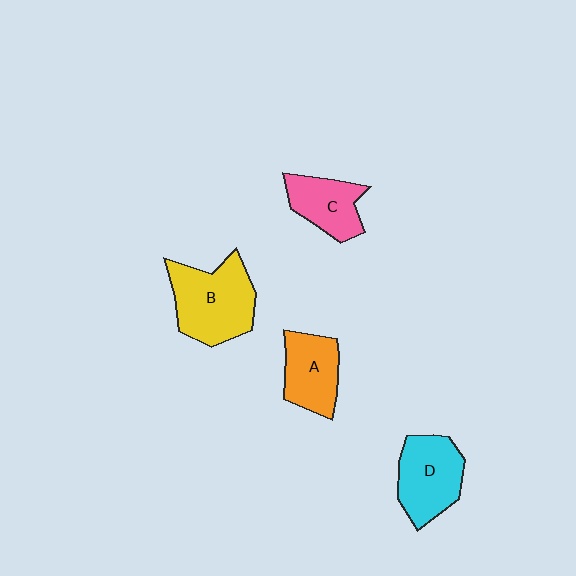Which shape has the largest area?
Shape B (yellow).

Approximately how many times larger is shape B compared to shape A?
Approximately 1.5 times.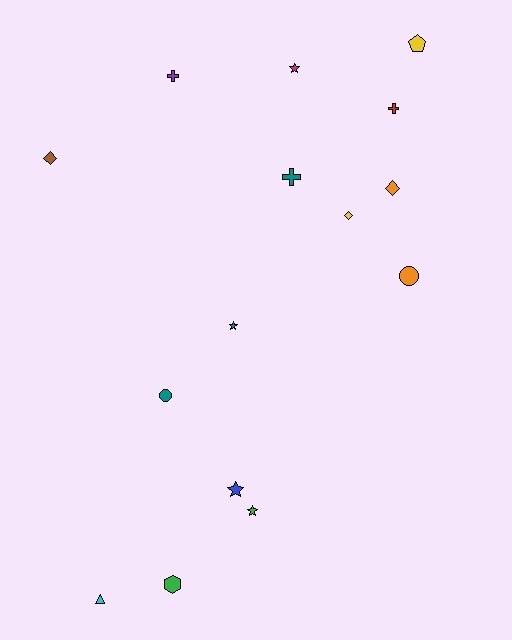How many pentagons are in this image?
There is 1 pentagon.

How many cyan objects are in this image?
There is 1 cyan object.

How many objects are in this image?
There are 15 objects.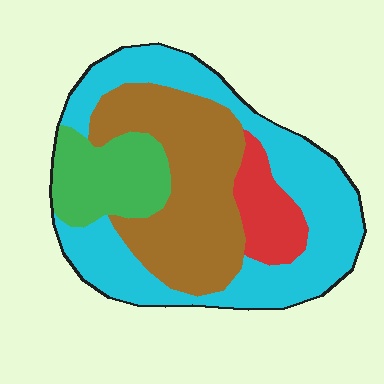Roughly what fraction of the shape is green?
Green covers about 15% of the shape.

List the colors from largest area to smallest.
From largest to smallest: cyan, brown, green, red.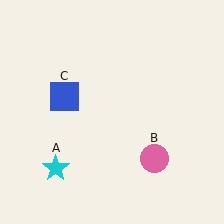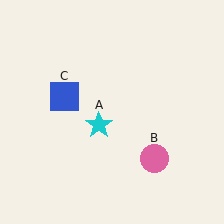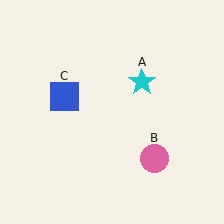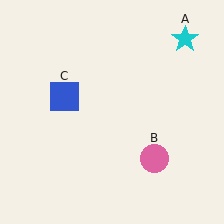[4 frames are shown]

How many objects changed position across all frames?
1 object changed position: cyan star (object A).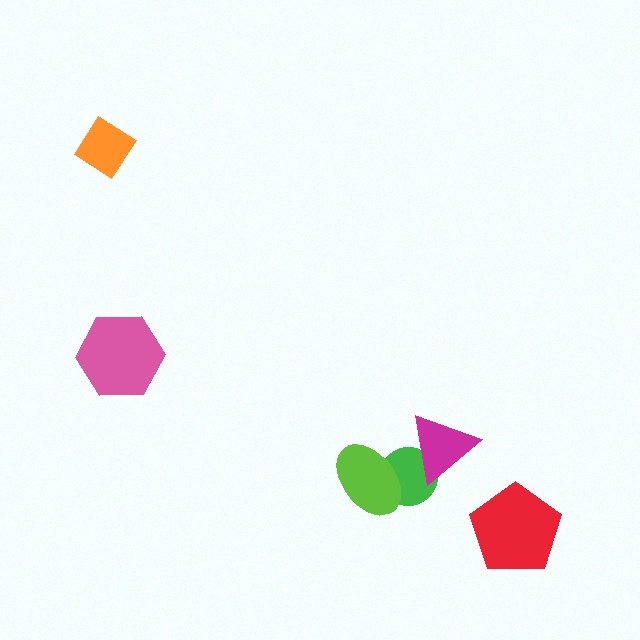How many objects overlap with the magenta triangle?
1 object overlaps with the magenta triangle.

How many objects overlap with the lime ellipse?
1 object overlaps with the lime ellipse.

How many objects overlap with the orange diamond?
0 objects overlap with the orange diamond.